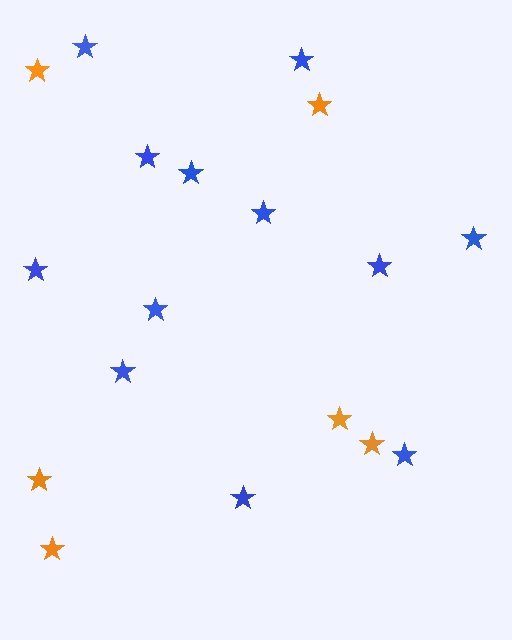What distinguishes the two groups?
There are 2 groups: one group of orange stars (6) and one group of blue stars (12).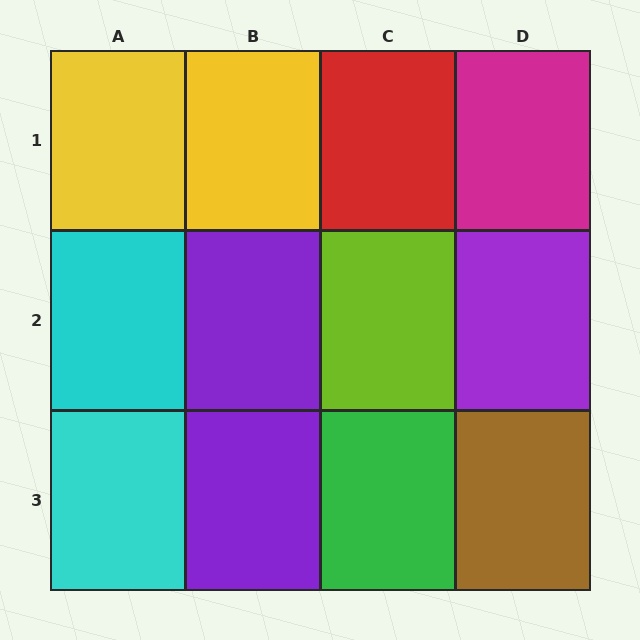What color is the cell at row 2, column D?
Purple.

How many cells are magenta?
1 cell is magenta.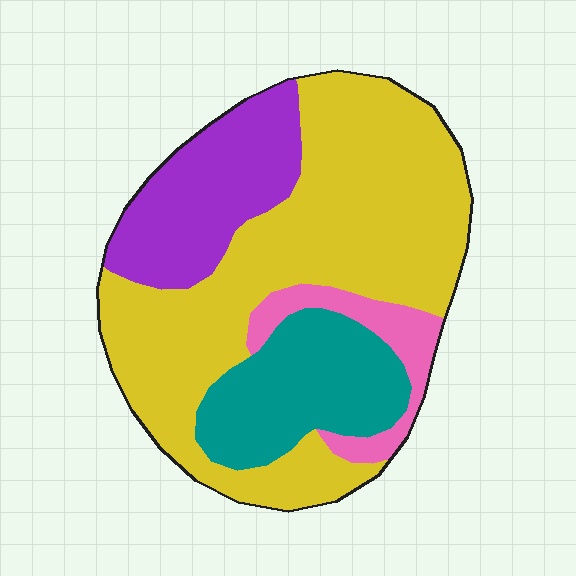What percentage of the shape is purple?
Purple covers around 20% of the shape.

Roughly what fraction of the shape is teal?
Teal covers around 20% of the shape.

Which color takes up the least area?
Pink, at roughly 10%.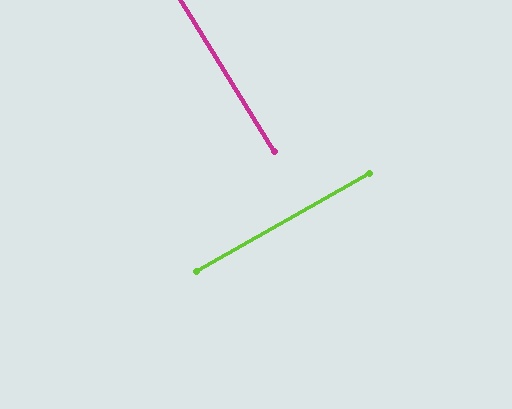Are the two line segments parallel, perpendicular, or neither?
Perpendicular — they meet at approximately 88°.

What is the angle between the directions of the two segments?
Approximately 88 degrees.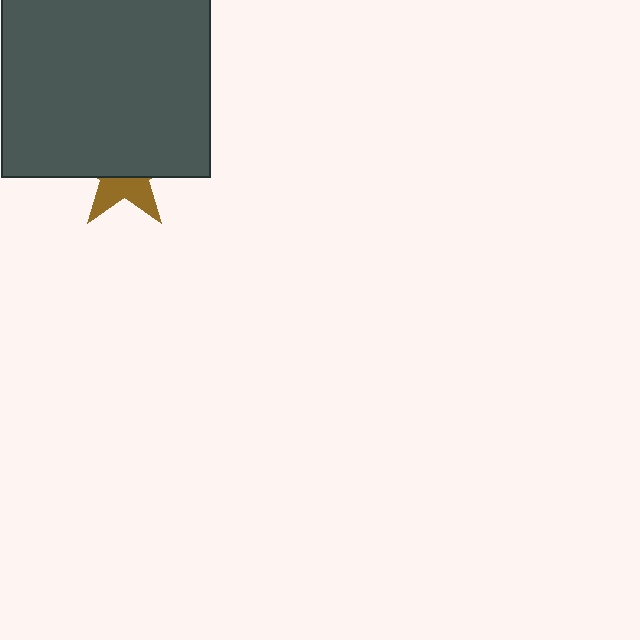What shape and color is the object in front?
The object in front is a dark gray square.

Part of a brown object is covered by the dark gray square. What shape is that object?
It is a star.